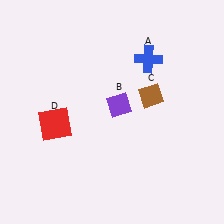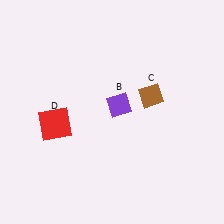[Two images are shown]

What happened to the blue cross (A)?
The blue cross (A) was removed in Image 2. It was in the top-right area of Image 1.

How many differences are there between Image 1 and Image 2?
There is 1 difference between the two images.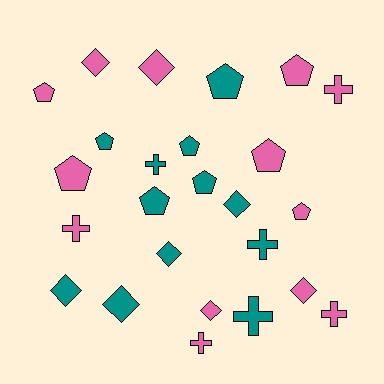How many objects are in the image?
There are 25 objects.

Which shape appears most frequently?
Pentagon, with 10 objects.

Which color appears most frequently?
Pink, with 13 objects.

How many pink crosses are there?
There are 4 pink crosses.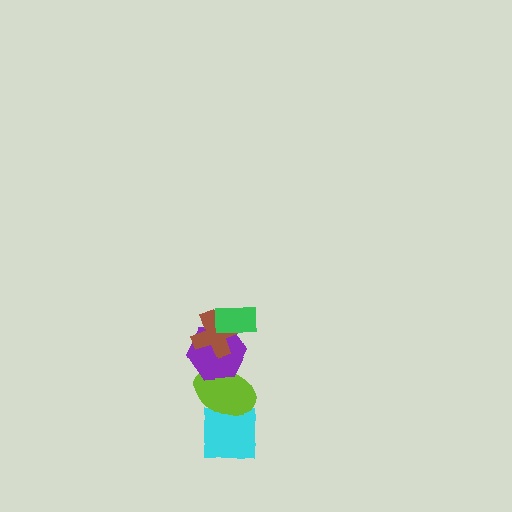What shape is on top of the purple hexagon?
The brown cross is on top of the purple hexagon.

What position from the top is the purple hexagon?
The purple hexagon is 3rd from the top.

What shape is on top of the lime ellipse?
The purple hexagon is on top of the lime ellipse.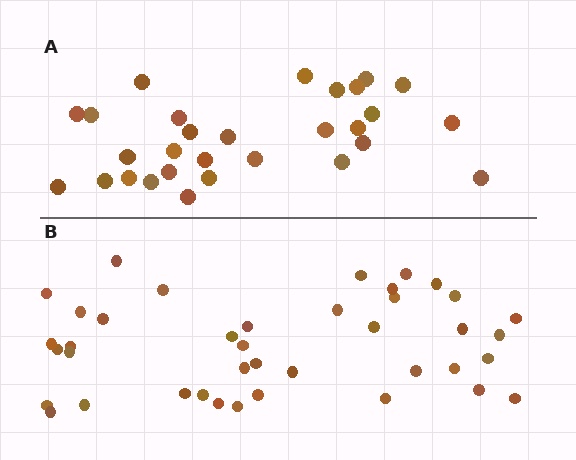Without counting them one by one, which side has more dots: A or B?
Region B (the bottom region) has more dots.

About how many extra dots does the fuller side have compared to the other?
Region B has roughly 12 or so more dots than region A.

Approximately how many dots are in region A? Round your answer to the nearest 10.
About 30 dots. (The exact count is 29, which rounds to 30.)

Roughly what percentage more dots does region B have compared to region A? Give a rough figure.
About 40% more.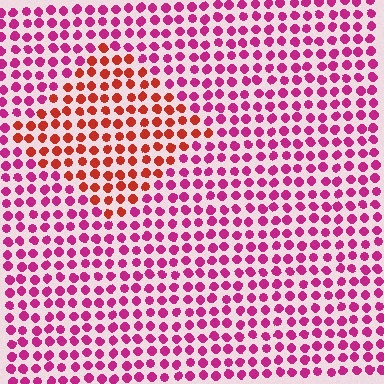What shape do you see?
I see a diamond.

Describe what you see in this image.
The image is filled with small magenta elements in a uniform arrangement. A diamond-shaped region is visible where the elements are tinted to a slightly different hue, forming a subtle color boundary.